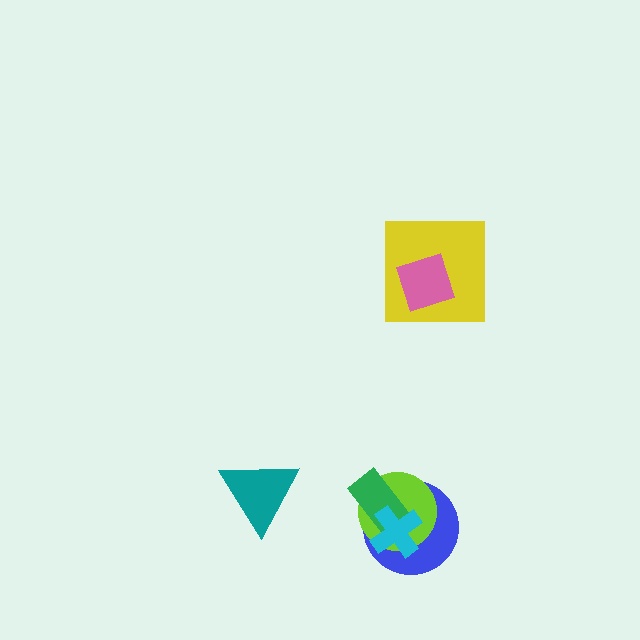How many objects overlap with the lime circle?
3 objects overlap with the lime circle.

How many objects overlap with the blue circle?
3 objects overlap with the blue circle.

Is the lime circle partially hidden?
Yes, it is partially covered by another shape.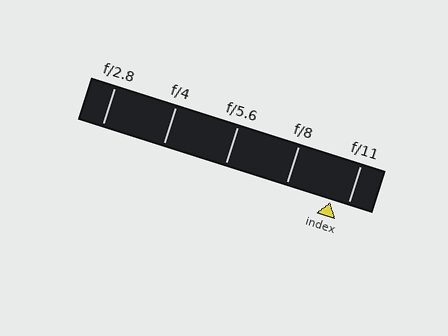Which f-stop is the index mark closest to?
The index mark is closest to f/11.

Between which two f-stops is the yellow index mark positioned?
The index mark is between f/8 and f/11.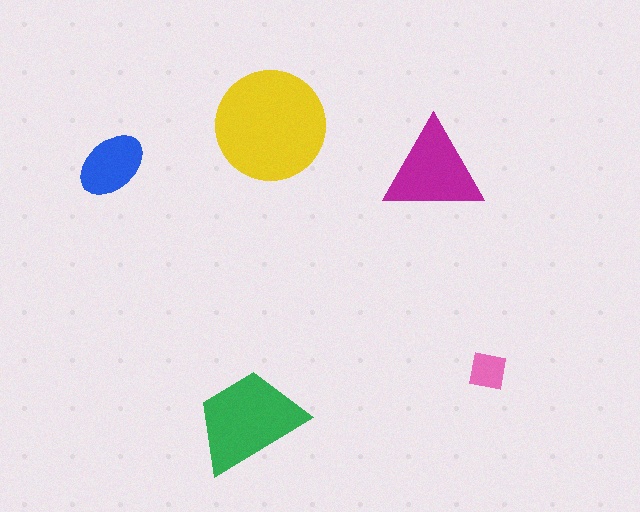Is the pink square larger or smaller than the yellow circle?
Smaller.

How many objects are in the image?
There are 5 objects in the image.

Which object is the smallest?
The pink square.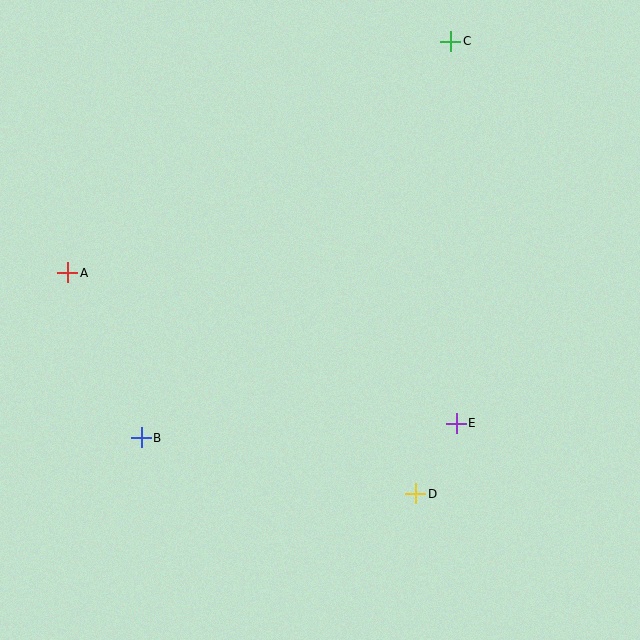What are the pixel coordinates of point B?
Point B is at (141, 438).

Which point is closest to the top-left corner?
Point A is closest to the top-left corner.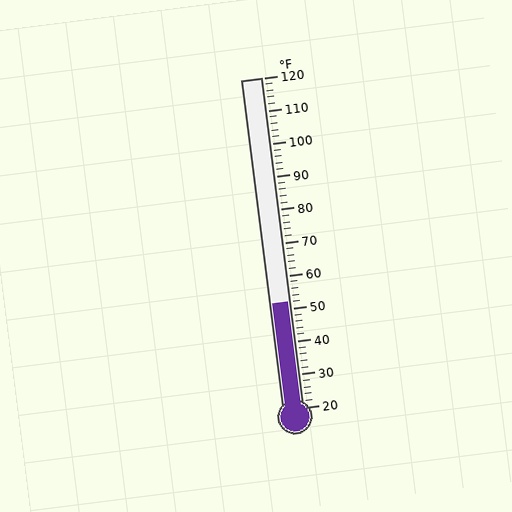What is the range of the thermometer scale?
The thermometer scale ranges from 20°F to 120°F.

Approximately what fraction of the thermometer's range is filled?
The thermometer is filled to approximately 30% of its range.